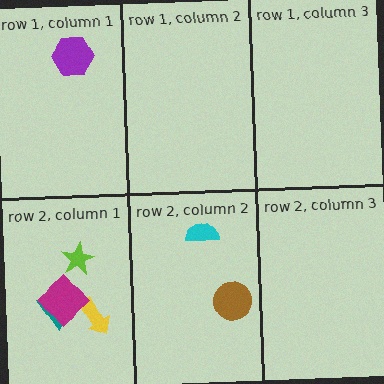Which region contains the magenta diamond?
The row 2, column 1 region.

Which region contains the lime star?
The row 2, column 1 region.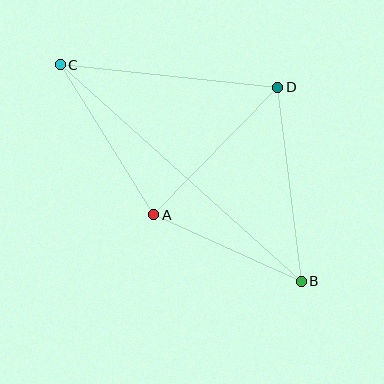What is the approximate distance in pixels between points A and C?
The distance between A and C is approximately 177 pixels.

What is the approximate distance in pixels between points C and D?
The distance between C and D is approximately 218 pixels.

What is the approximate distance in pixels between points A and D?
The distance between A and D is approximately 178 pixels.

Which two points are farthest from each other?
Points B and C are farthest from each other.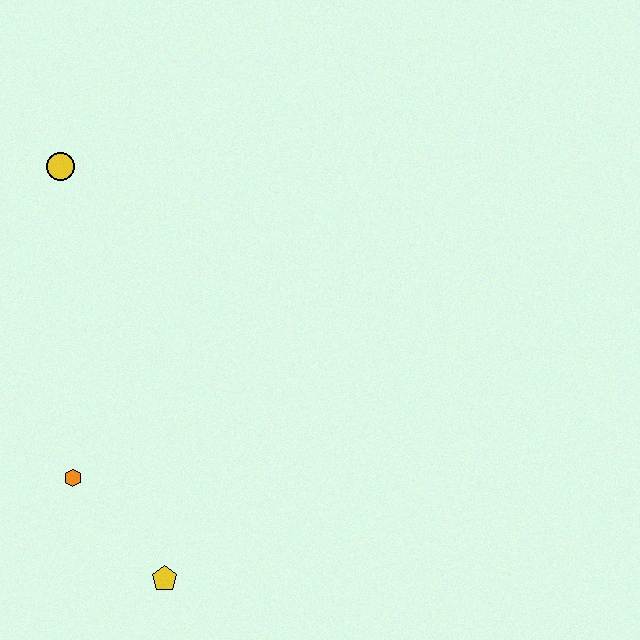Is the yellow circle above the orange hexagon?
Yes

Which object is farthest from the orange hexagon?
The yellow circle is farthest from the orange hexagon.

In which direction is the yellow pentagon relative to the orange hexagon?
The yellow pentagon is below the orange hexagon.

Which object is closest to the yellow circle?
The orange hexagon is closest to the yellow circle.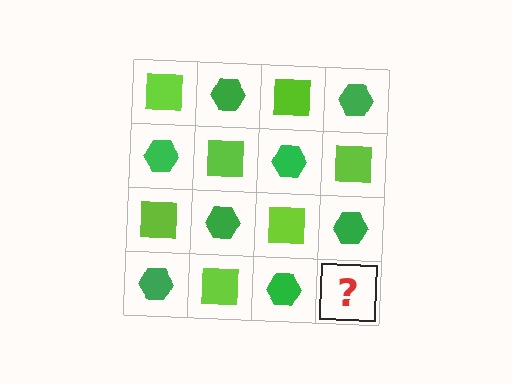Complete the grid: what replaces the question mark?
The question mark should be replaced with a lime square.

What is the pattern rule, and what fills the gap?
The rule is that it alternates lime square and green hexagon in a checkerboard pattern. The gap should be filled with a lime square.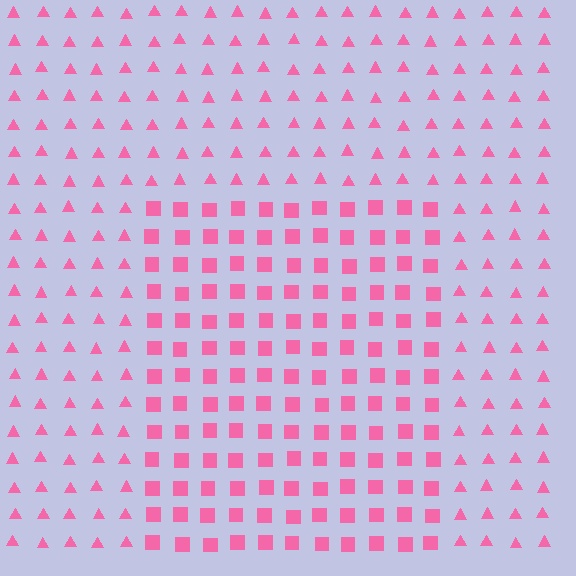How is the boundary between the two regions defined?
The boundary is defined by a change in element shape: squares inside vs. triangles outside. All elements share the same color and spacing.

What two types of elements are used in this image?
The image uses squares inside the rectangle region and triangles outside it.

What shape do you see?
I see a rectangle.